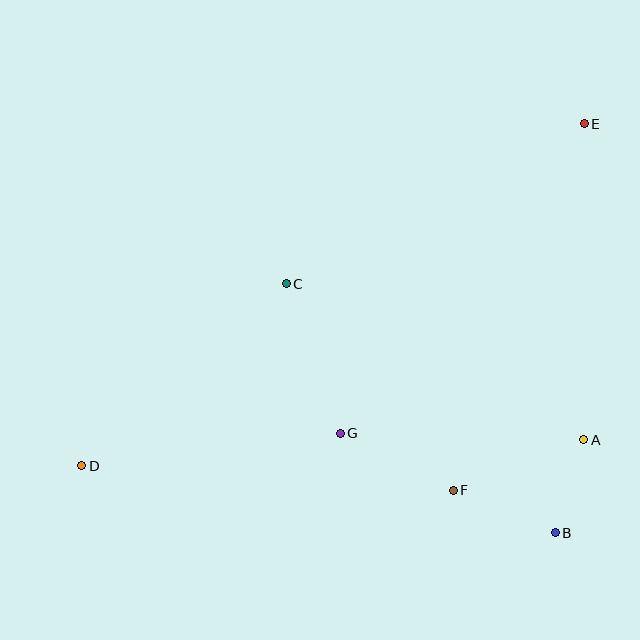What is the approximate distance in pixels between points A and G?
The distance between A and G is approximately 244 pixels.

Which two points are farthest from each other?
Points D and E are farthest from each other.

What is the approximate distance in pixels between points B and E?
The distance between B and E is approximately 410 pixels.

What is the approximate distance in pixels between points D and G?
The distance between D and G is approximately 261 pixels.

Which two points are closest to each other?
Points A and B are closest to each other.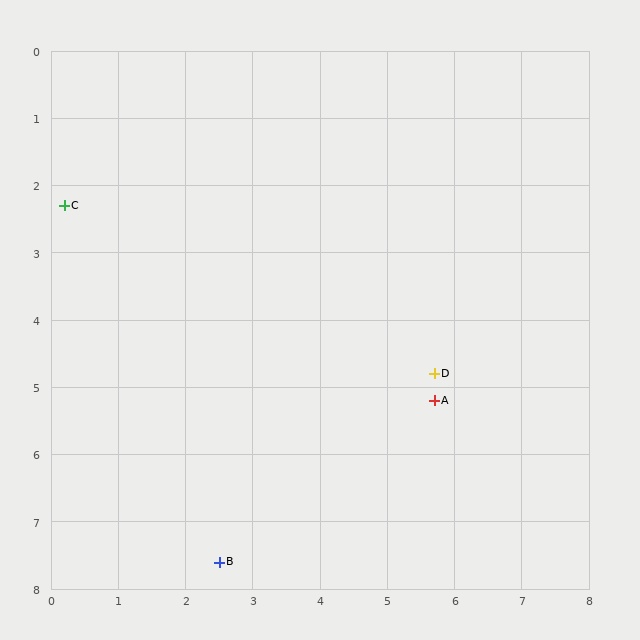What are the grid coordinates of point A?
Point A is at approximately (5.7, 5.2).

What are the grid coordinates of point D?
Point D is at approximately (5.7, 4.8).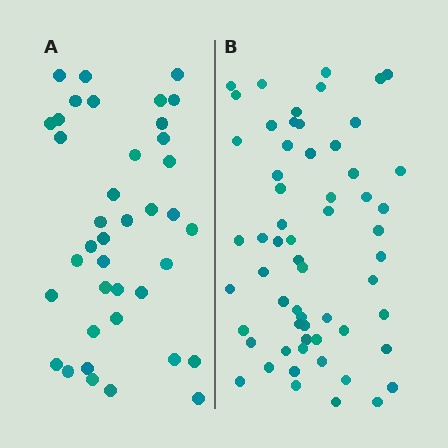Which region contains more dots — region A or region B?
Region B (the right region) has more dots.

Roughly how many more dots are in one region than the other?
Region B has approximately 20 more dots than region A.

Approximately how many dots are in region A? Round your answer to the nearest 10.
About 40 dots. (The exact count is 39, which rounds to 40.)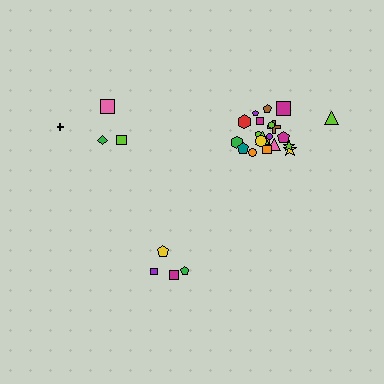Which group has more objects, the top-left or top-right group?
The top-right group.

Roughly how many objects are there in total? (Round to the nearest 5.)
Roughly 30 objects in total.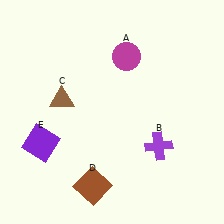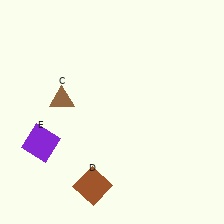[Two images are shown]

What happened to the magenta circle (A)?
The magenta circle (A) was removed in Image 2. It was in the top-right area of Image 1.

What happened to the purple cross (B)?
The purple cross (B) was removed in Image 2. It was in the bottom-right area of Image 1.